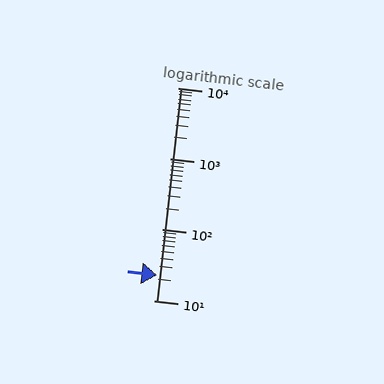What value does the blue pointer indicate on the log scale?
The pointer indicates approximately 23.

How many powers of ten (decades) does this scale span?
The scale spans 3 decades, from 10 to 10000.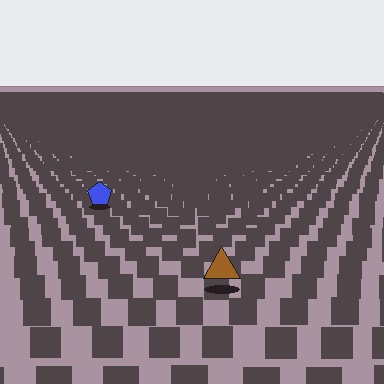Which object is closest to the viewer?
The brown triangle is closest. The texture marks near it are larger and more spread out.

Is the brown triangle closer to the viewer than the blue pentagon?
Yes. The brown triangle is closer — you can tell from the texture gradient: the ground texture is coarser near it.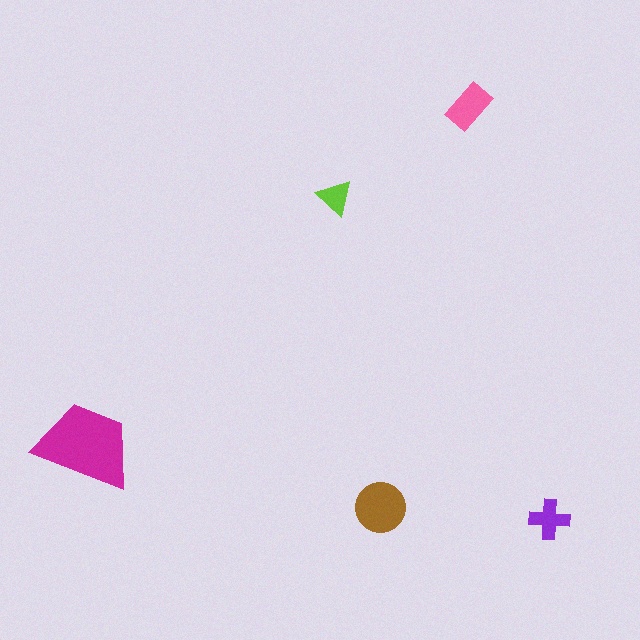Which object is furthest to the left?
The magenta trapezoid is leftmost.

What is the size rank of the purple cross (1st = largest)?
4th.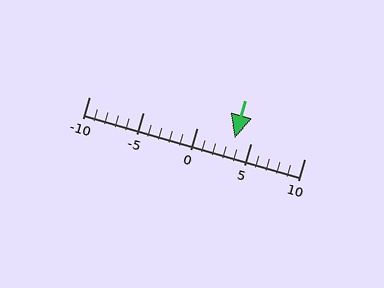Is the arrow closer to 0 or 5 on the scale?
The arrow is closer to 5.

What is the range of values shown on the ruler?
The ruler shows values from -10 to 10.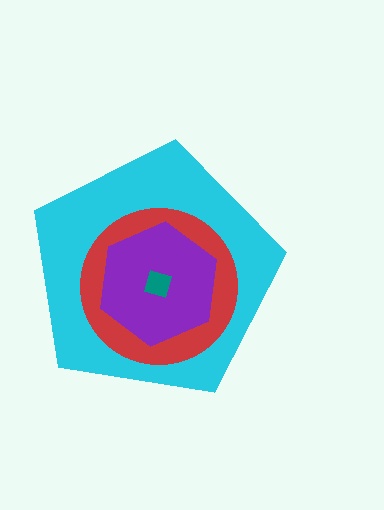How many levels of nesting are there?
4.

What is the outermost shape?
The cyan pentagon.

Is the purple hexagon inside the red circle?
Yes.